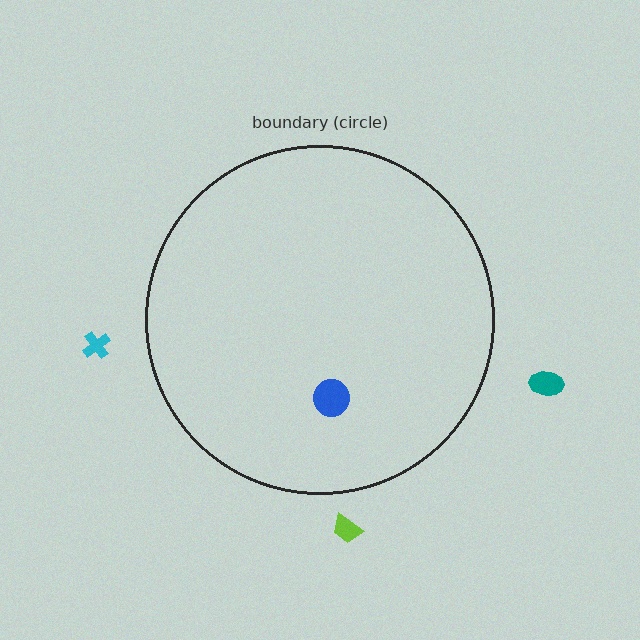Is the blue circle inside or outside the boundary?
Inside.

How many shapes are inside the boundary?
1 inside, 3 outside.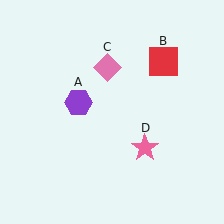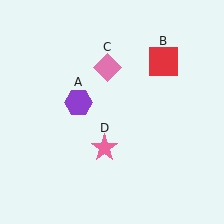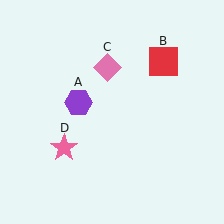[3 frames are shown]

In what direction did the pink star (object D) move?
The pink star (object D) moved left.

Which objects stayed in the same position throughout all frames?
Purple hexagon (object A) and red square (object B) and pink diamond (object C) remained stationary.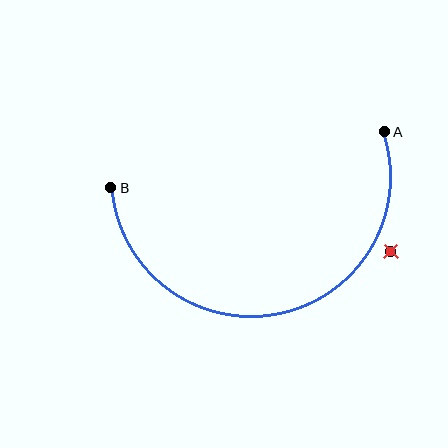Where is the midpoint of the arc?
The arc midpoint is the point on the curve farthest from the straight line joining A and B. It sits below that line.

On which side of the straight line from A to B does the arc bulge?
The arc bulges below the straight line connecting A and B.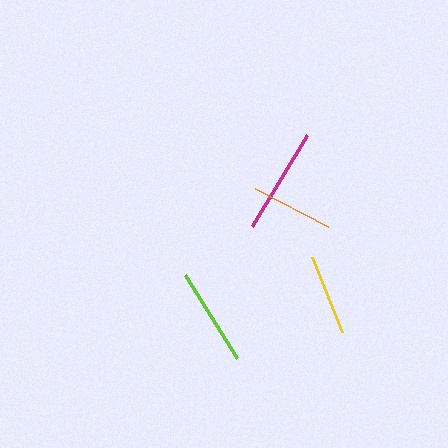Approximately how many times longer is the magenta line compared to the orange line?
The magenta line is approximately 1.3 times the length of the orange line.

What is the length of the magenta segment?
The magenta segment is approximately 106 pixels long.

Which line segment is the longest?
The magenta line is the longest at approximately 106 pixels.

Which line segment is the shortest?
The yellow line is the shortest at approximately 81 pixels.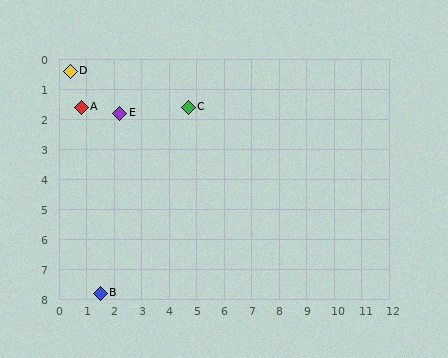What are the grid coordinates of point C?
Point C is at approximately (4.7, 1.6).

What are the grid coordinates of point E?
Point E is at approximately (2.2, 1.8).